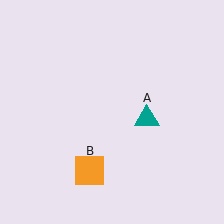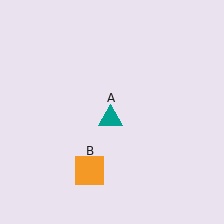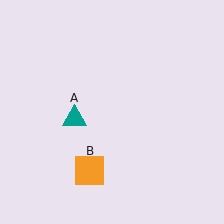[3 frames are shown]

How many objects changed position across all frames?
1 object changed position: teal triangle (object A).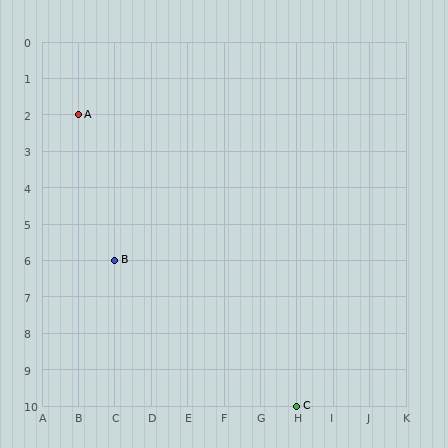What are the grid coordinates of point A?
Point A is at grid coordinates (B, 2).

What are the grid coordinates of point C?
Point C is at grid coordinates (H, 10).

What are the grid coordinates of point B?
Point B is at grid coordinates (C, 6).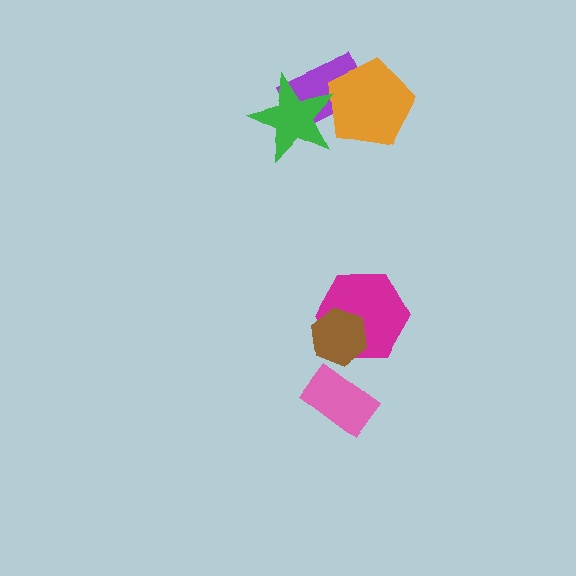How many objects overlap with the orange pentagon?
2 objects overlap with the orange pentagon.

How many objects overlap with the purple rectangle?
2 objects overlap with the purple rectangle.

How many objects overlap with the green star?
2 objects overlap with the green star.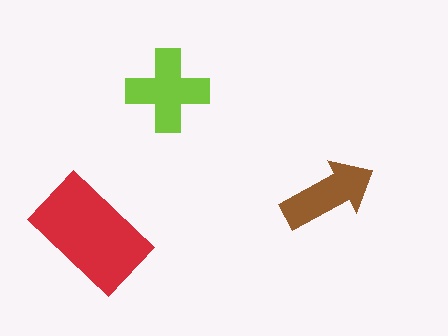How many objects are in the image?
There are 3 objects in the image.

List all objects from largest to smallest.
The red rectangle, the lime cross, the brown arrow.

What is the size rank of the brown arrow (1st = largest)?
3rd.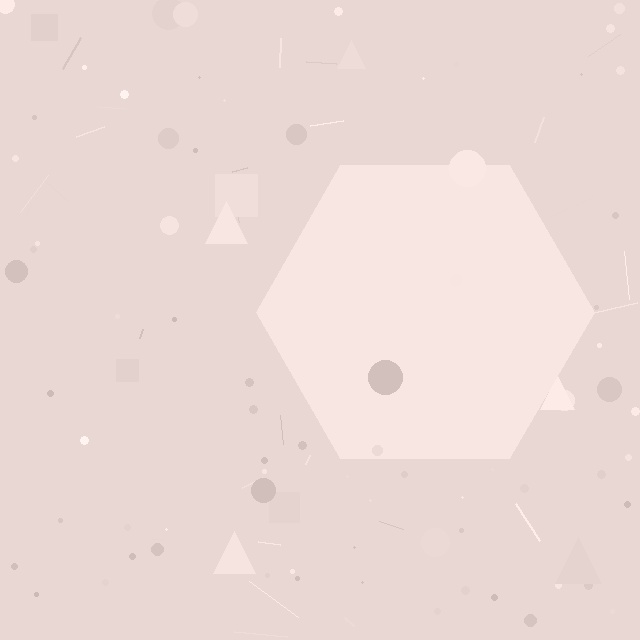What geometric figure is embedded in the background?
A hexagon is embedded in the background.